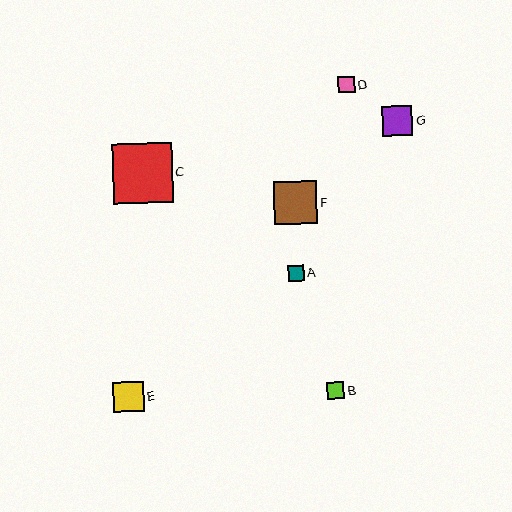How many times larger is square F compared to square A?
Square F is approximately 2.7 times the size of square A.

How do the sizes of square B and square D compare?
Square B and square D are approximately the same size.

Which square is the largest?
Square C is the largest with a size of approximately 59 pixels.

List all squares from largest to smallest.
From largest to smallest: C, F, E, G, B, D, A.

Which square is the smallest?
Square A is the smallest with a size of approximately 16 pixels.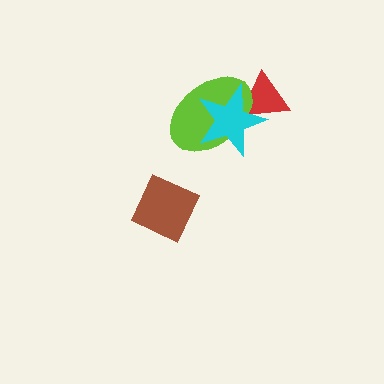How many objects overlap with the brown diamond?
0 objects overlap with the brown diamond.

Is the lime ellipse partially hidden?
Yes, it is partially covered by another shape.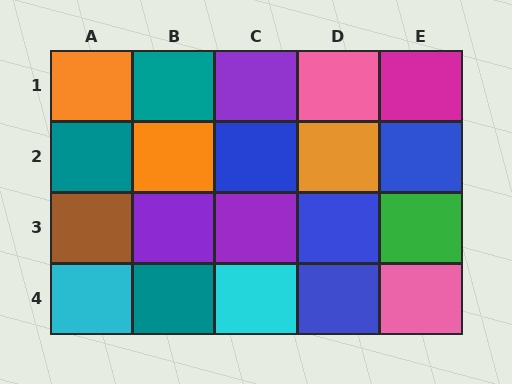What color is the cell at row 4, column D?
Blue.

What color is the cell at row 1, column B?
Teal.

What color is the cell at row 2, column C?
Blue.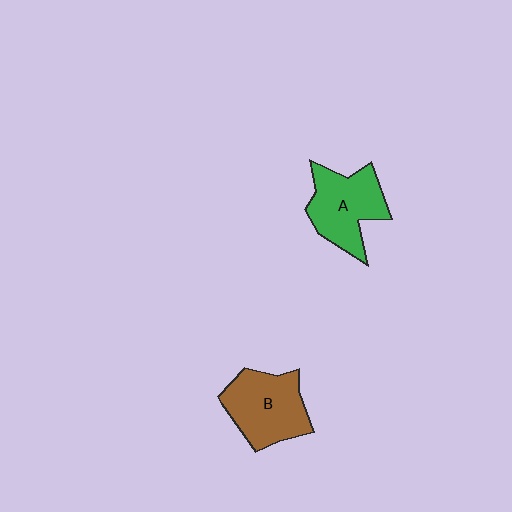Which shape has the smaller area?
Shape A (green).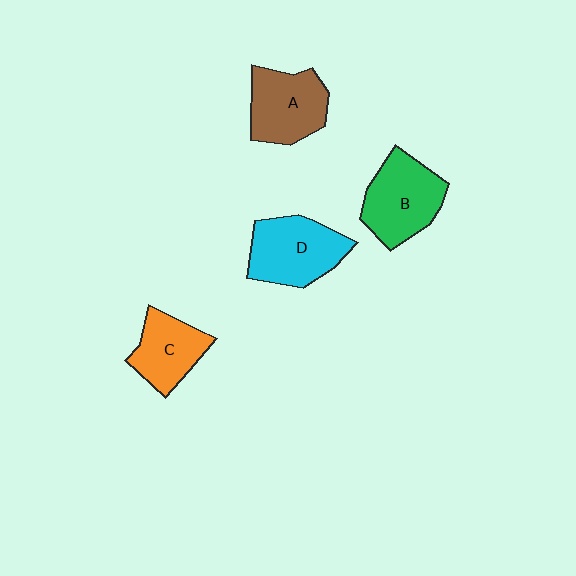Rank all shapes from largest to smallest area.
From largest to smallest: D (cyan), B (green), A (brown), C (orange).